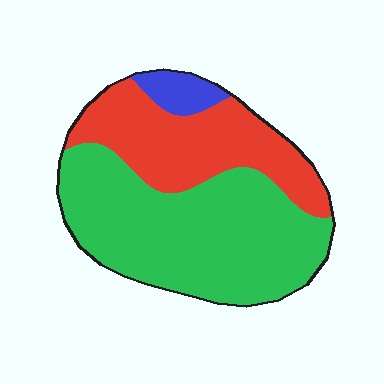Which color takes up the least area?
Blue, at roughly 5%.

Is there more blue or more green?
Green.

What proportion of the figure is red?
Red takes up between a quarter and a half of the figure.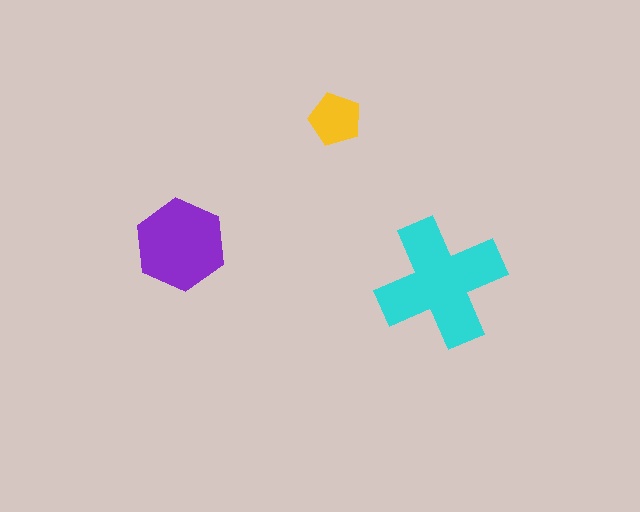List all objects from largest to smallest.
The cyan cross, the purple hexagon, the yellow pentagon.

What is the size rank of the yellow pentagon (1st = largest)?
3rd.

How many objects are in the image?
There are 3 objects in the image.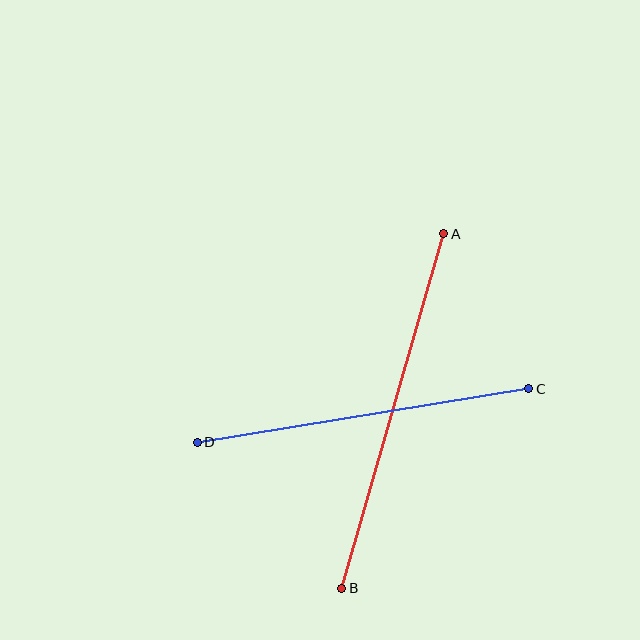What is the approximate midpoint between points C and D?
The midpoint is at approximately (363, 416) pixels.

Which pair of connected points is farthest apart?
Points A and B are farthest apart.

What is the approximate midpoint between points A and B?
The midpoint is at approximately (393, 411) pixels.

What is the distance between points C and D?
The distance is approximately 336 pixels.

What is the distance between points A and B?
The distance is approximately 369 pixels.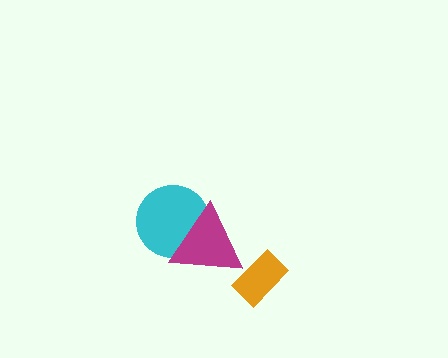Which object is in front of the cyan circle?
The magenta triangle is in front of the cyan circle.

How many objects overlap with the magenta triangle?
1 object overlaps with the magenta triangle.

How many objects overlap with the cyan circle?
1 object overlaps with the cyan circle.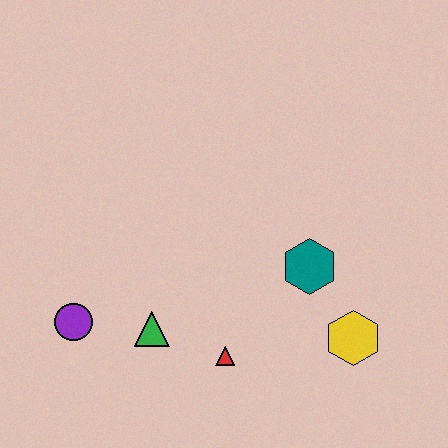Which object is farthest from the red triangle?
The purple circle is farthest from the red triangle.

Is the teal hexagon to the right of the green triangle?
Yes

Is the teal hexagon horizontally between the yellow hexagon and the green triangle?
Yes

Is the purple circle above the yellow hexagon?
Yes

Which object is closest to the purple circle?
The green triangle is closest to the purple circle.